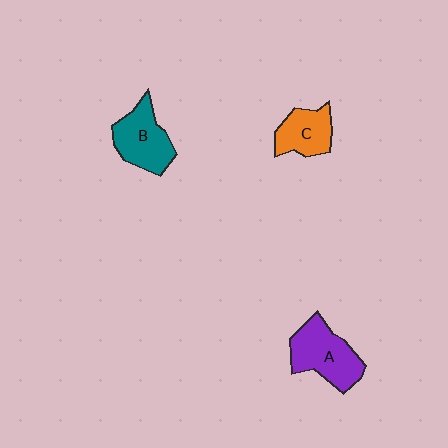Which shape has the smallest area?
Shape C (orange).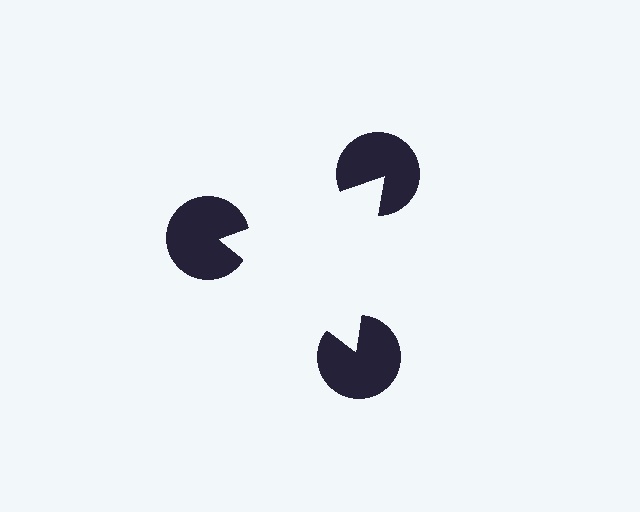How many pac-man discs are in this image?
There are 3 — one at each vertex of the illusory triangle.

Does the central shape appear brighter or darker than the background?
It typically appears slightly brighter than the background, even though no actual brightness change is drawn.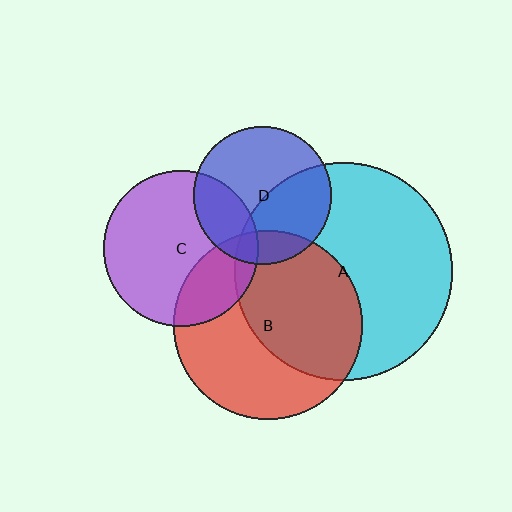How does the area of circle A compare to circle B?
Approximately 1.3 times.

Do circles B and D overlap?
Yes.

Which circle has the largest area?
Circle A (cyan).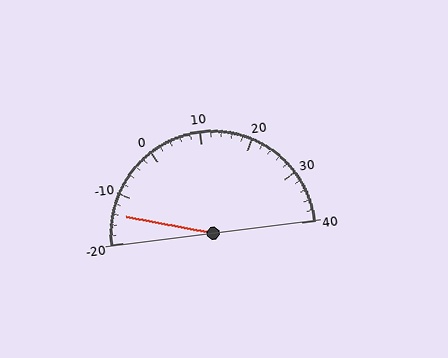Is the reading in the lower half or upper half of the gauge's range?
The reading is in the lower half of the range (-20 to 40).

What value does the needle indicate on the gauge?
The needle indicates approximately -14.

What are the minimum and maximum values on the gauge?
The gauge ranges from -20 to 40.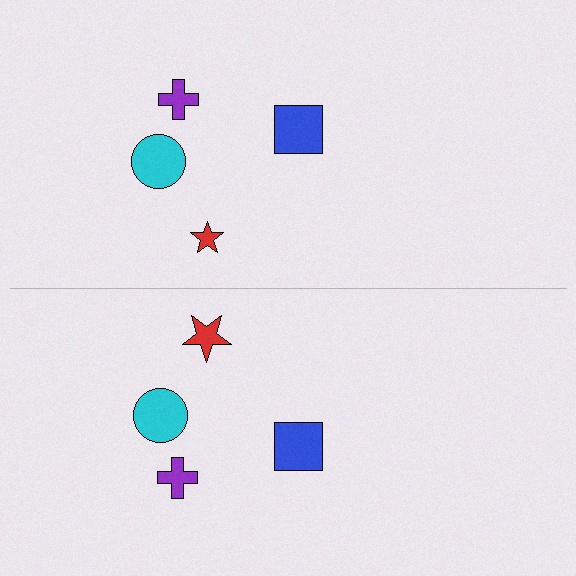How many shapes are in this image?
There are 8 shapes in this image.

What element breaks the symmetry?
The red star on the bottom side has a different size than its mirror counterpart.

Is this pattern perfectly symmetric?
No, the pattern is not perfectly symmetric. The red star on the bottom side has a different size than its mirror counterpart.